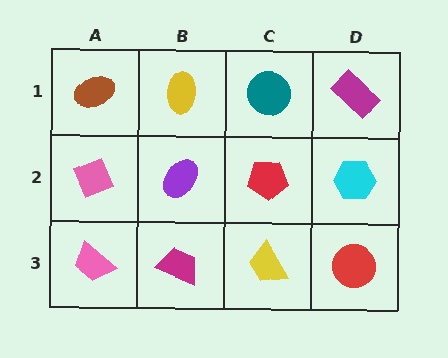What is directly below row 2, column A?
A pink trapezoid.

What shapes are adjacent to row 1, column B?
A purple ellipse (row 2, column B), a brown ellipse (row 1, column A), a teal circle (row 1, column C).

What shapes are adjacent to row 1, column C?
A red pentagon (row 2, column C), a yellow ellipse (row 1, column B), a magenta rectangle (row 1, column D).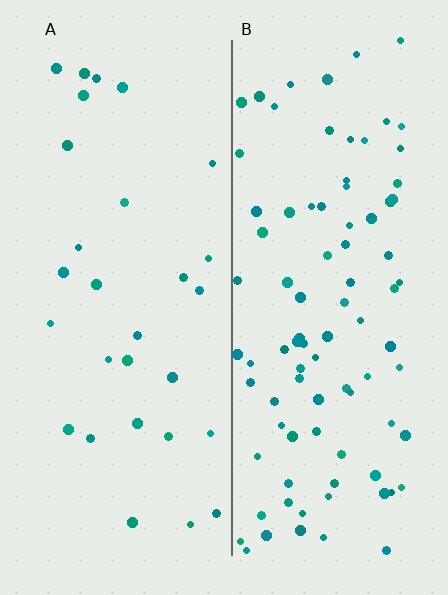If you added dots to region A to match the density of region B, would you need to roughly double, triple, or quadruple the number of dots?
Approximately triple.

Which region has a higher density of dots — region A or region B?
B (the right).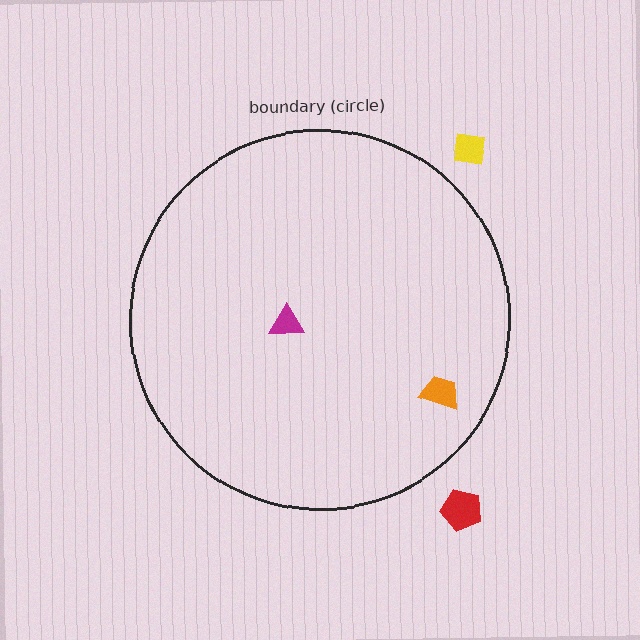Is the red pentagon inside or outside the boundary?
Outside.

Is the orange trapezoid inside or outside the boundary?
Inside.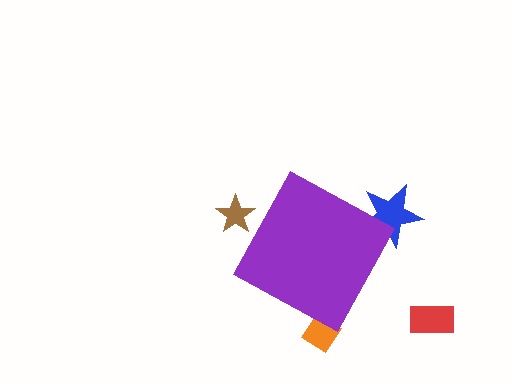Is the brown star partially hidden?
Yes, the brown star is partially hidden behind the purple diamond.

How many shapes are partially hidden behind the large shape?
3 shapes are partially hidden.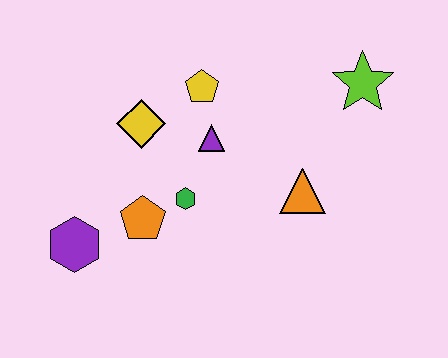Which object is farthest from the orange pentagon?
The lime star is farthest from the orange pentagon.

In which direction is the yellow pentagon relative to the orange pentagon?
The yellow pentagon is above the orange pentagon.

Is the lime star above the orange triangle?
Yes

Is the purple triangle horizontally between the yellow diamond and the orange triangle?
Yes